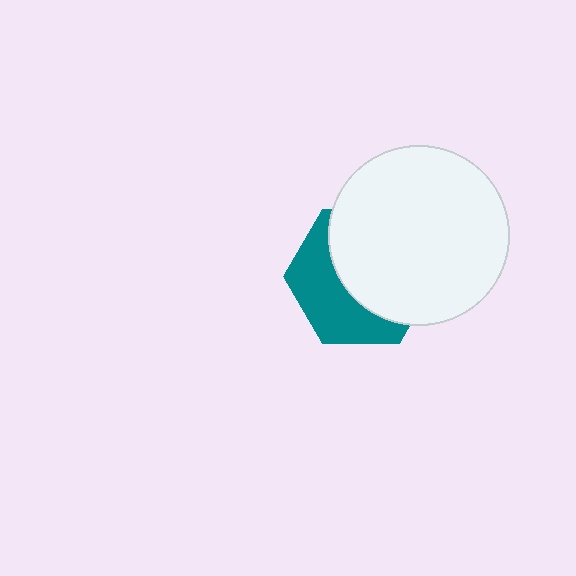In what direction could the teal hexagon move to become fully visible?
The teal hexagon could move toward the lower-left. That would shift it out from behind the white circle entirely.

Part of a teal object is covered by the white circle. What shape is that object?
It is a hexagon.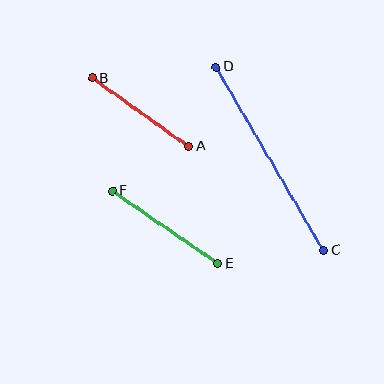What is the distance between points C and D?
The distance is approximately 213 pixels.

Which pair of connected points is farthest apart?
Points C and D are farthest apart.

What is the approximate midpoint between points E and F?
The midpoint is at approximately (165, 227) pixels.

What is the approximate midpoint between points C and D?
The midpoint is at approximately (270, 159) pixels.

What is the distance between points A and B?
The distance is approximately 118 pixels.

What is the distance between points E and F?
The distance is approximately 129 pixels.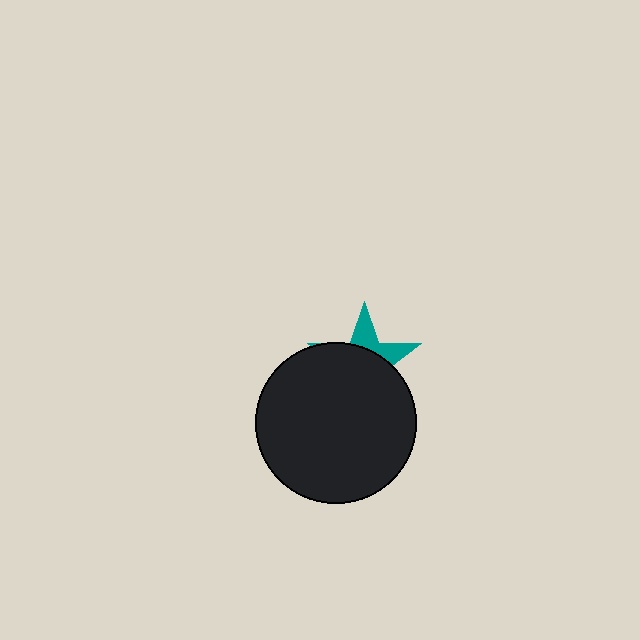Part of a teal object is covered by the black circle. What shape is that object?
It is a star.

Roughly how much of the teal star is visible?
A small part of it is visible (roughly 31%).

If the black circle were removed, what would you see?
You would see the complete teal star.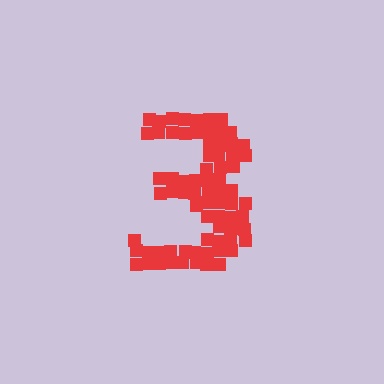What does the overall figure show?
The overall figure shows the digit 3.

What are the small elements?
The small elements are squares.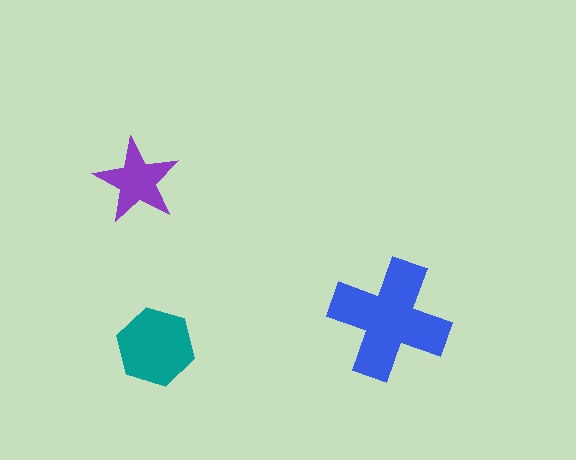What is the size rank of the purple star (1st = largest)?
3rd.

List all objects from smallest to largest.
The purple star, the teal hexagon, the blue cross.